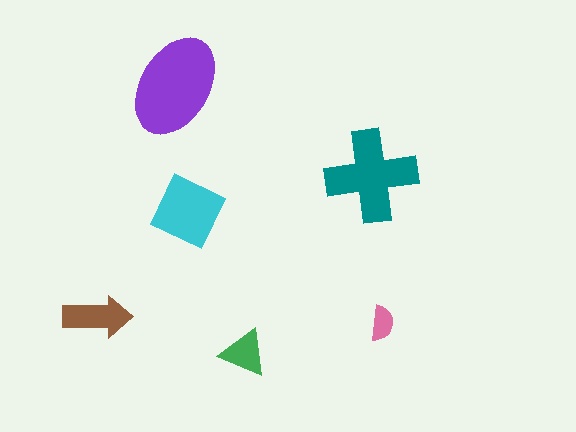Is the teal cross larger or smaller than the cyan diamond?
Larger.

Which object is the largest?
The purple ellipse.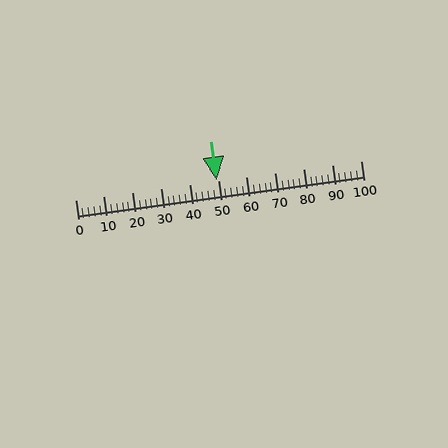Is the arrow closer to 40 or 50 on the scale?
The arrow is closer to 50.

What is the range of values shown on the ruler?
The ruler shows values from 0 to 100.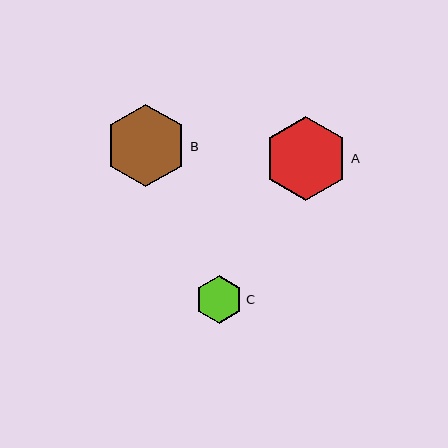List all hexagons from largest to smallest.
From largest to smallest: A, B, C.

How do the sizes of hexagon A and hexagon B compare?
Hexagon A and hexagon B are approximately the same size.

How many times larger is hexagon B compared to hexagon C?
Hexagon B is approximately 1.7 times the size of hexagon C.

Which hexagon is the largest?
Hexagon A is the largest with a size of approximately 85 pixels.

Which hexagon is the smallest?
Hexagon C is the smallest with a size of approximately 48 pixels.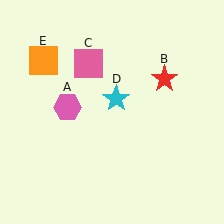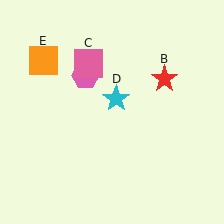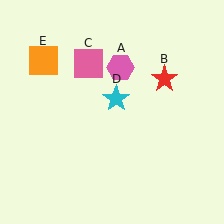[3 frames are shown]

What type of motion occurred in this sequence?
The pink hexagon (object A) rotated clockwise around the center of the scene.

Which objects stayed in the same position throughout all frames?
Red star (object B) and pink square (object C) and cyan star (object D) and orange square (object E) remained stationary.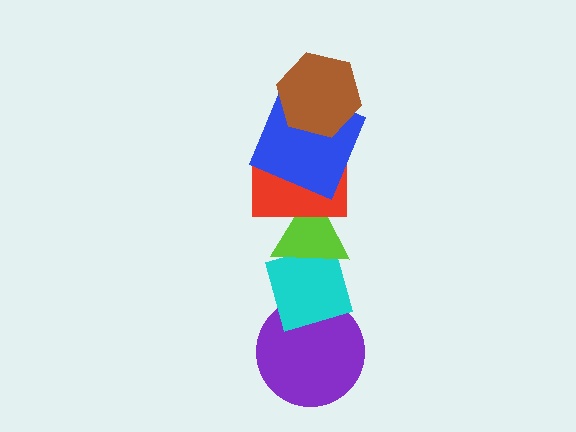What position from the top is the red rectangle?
The red rectangle is 3rd from the top.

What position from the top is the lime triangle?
The lime triangle is 4th from the top.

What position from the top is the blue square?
The blue square is 2nd from the top.